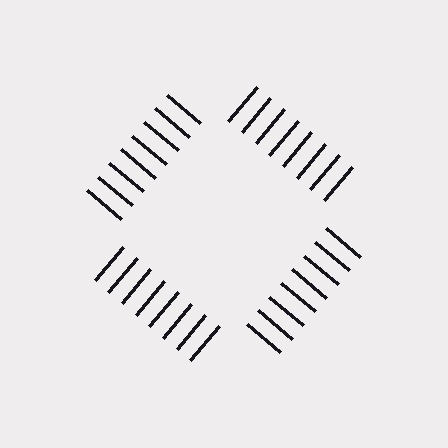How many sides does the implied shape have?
4 sides — the line-ends trace a square.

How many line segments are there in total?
32 — 8 along each of the 4 edges.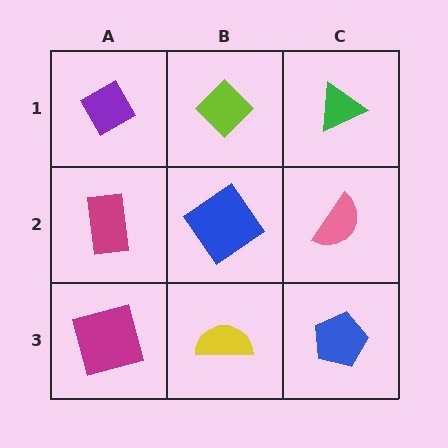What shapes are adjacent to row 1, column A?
A magenta rectangle (row 2, column A), a lime diamond (row 1, column B).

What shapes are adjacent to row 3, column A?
A magenta rectangle (row 2, column A), a yellow semicircle (row 3, column B).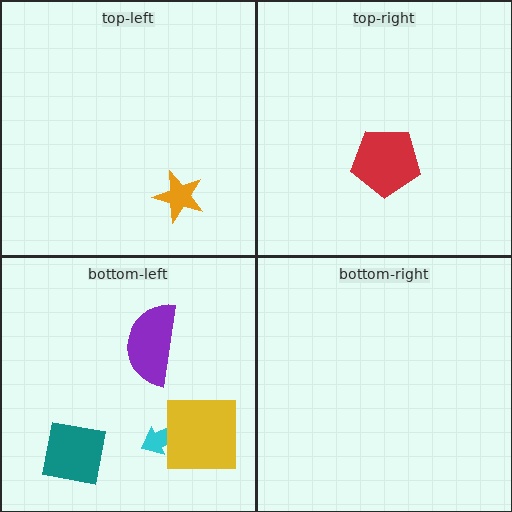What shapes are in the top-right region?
The red pentagon.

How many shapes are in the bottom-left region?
4.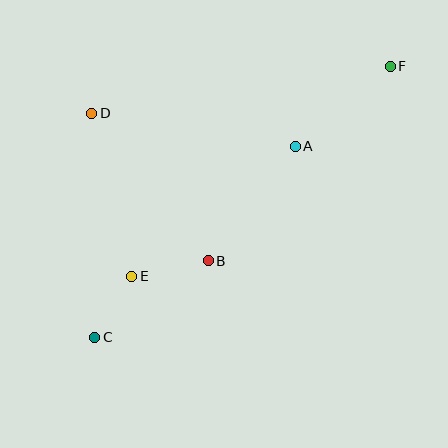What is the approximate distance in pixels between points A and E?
The distance between A and E is approximately 209 pixels.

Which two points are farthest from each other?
Points C and F are farthest from each other.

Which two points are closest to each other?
Points C and E are closest to each other.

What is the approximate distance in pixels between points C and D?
The distance between C and D is approximately 224 pixels.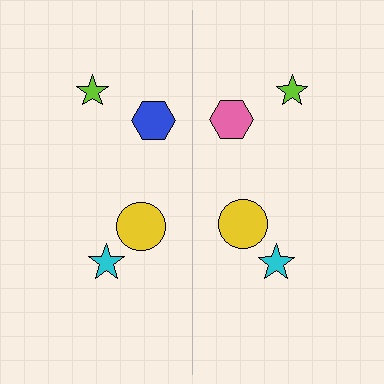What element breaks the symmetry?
The pink hexagon on the right side breaks the symmetry — its mirror counterpart is blue.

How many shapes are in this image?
There are 8 shapes in this image.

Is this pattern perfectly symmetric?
No, the pattern is not perfectly symmetric. The pink hexagon on the right side breaks the symmetry — its mirror counterpart is blue.